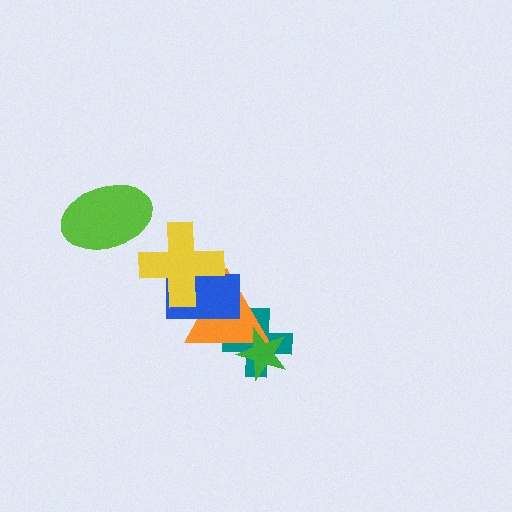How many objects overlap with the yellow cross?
2 objects overlap with the yellow cross.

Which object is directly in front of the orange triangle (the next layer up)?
The blue rectangle is directly in front of the orange triangle.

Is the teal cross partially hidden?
Yes, it is partially covered by another shape.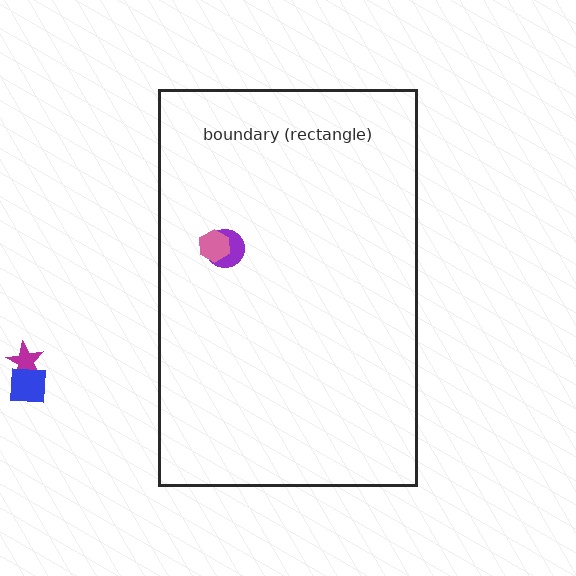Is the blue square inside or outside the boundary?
Outside.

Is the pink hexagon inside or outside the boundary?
Inside.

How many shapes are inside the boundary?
2 inside, 2 outside.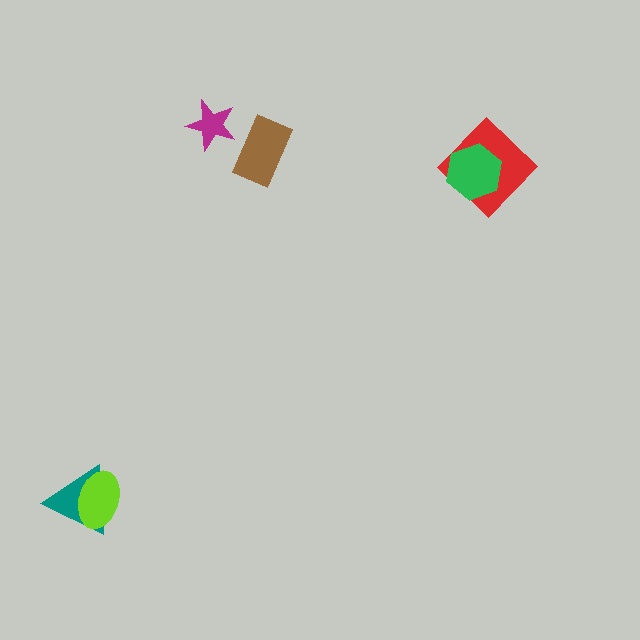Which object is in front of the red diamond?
The green hexagon is in front of the red diamond.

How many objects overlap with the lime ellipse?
1 object overlaps with the lime ellipse.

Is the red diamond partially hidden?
Yes, it is partially covered by another shape.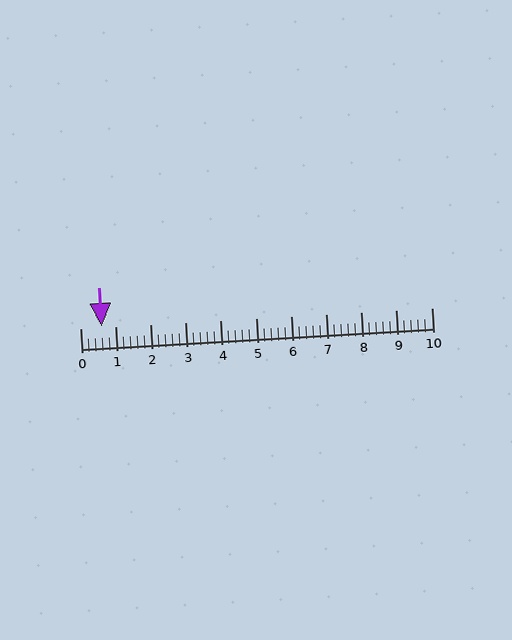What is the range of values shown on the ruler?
The ruler shows values from 0 to 10.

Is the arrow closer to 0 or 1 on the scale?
The arrow is closer to 1.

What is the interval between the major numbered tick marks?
The major tick marks are spaced 1 units apart.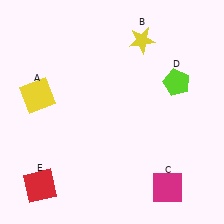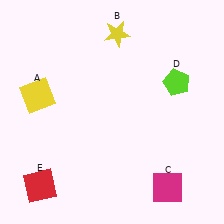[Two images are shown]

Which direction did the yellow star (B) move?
The yellow star (B) moved left.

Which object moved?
The yellow star (B) moved left.